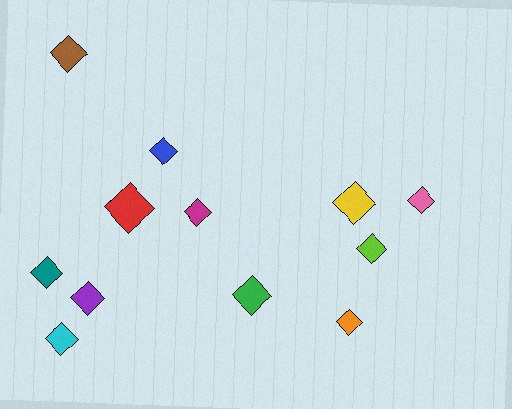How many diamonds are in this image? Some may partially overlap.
There are 12 diamonds.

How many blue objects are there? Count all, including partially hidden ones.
There is 1 blue object.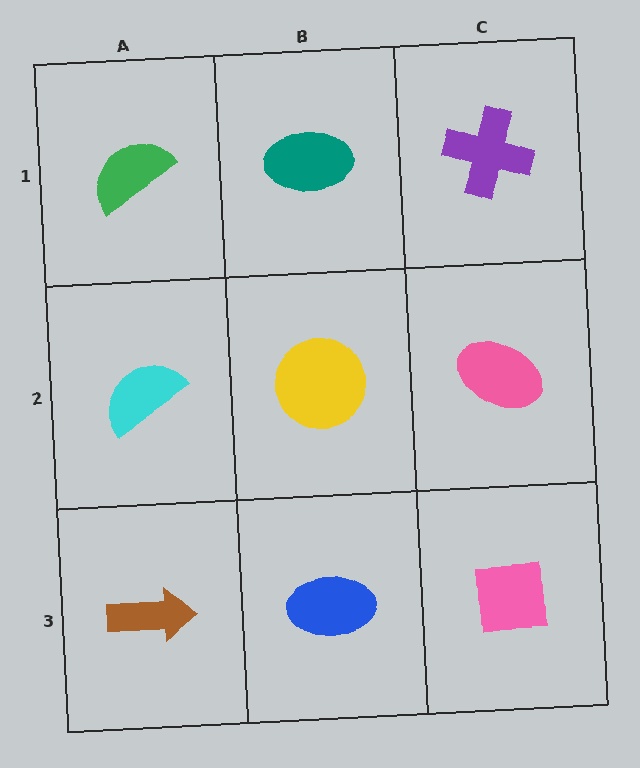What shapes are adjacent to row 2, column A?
A green semicircle (row 1, column A), a brown arrow (row 3, column A), a yellow circle (row 2, column B).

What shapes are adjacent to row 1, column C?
A pink ellipse (row 2, column C), a teal ellipse (row 1, column B).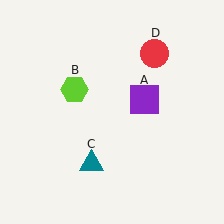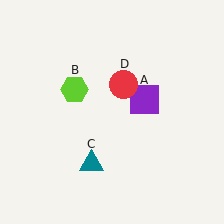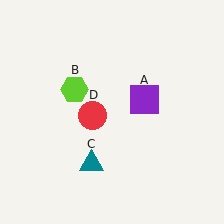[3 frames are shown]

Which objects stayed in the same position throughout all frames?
Purple square (object A) and lime hexagon (object B) and teal triangle (object C) remained stationary.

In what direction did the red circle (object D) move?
The red circle (object D) moved down and to the left.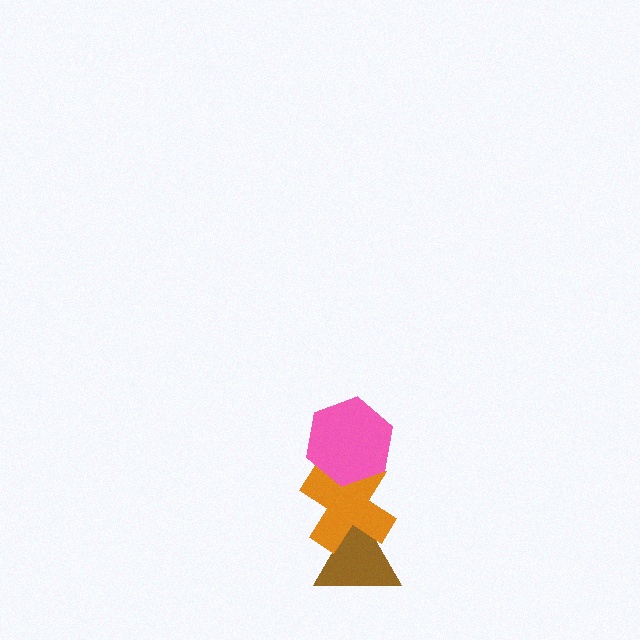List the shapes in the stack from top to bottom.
From top to bottom: the pink hexagon, the orange cross, the brown triangle.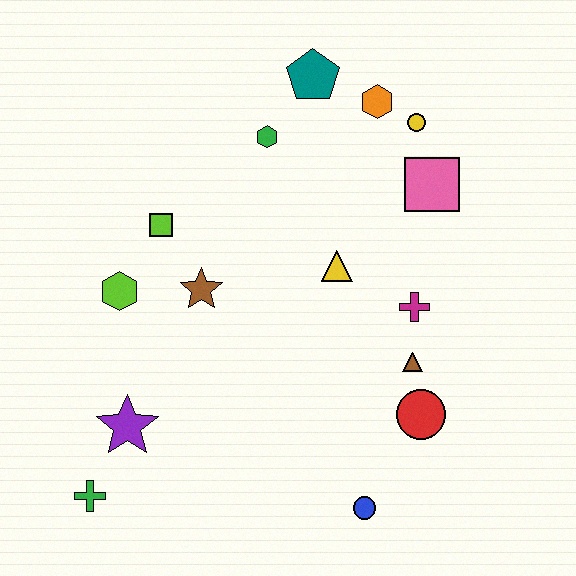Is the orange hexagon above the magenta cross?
Yes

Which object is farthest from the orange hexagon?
The green cross is farthest from the orange hexagon.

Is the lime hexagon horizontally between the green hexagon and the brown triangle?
No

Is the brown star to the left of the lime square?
No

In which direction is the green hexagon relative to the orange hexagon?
The green hexagon is to the left of the orange hexagon.